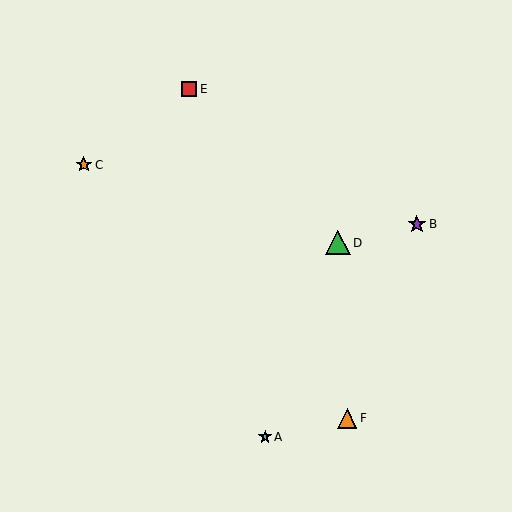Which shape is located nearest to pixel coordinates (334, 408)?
The orange triangle (labeled F) at (347, 418) is nearest to that location.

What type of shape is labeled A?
Shape A is a cyan star.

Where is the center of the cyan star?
The center of the cyan star is at (265, 437).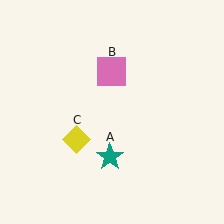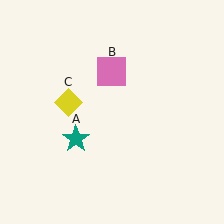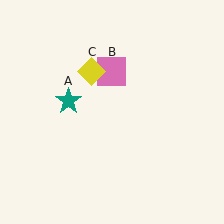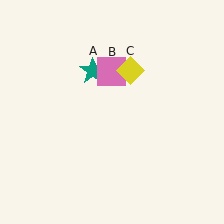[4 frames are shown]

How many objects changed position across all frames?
2 objects changed position: teal star (object A), yellow diamond (object C).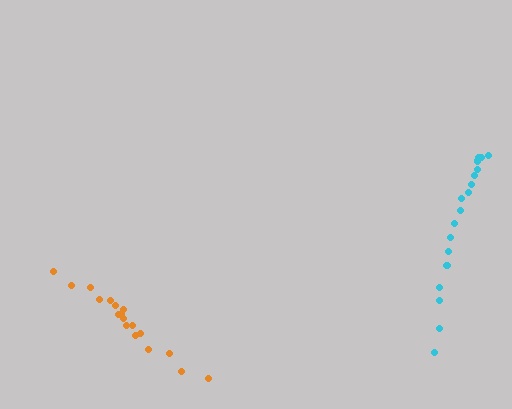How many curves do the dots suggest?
There are 2 distinct paths.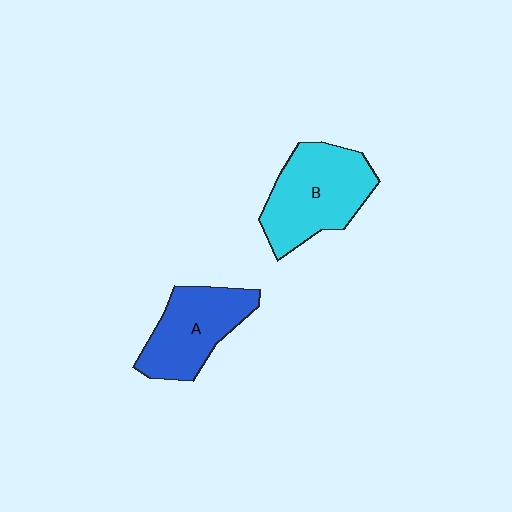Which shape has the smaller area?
Shape A (blue).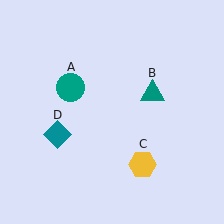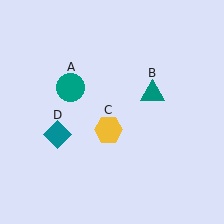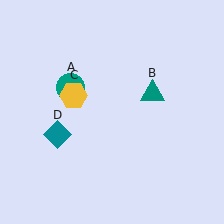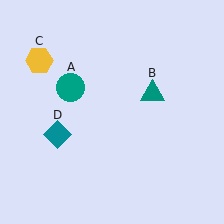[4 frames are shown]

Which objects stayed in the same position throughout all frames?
Teal circle (object A) and teal triangle (object B) and teal diamond (object D) remained stationary.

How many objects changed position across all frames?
1 object changed position: yellow hexagon (object C).